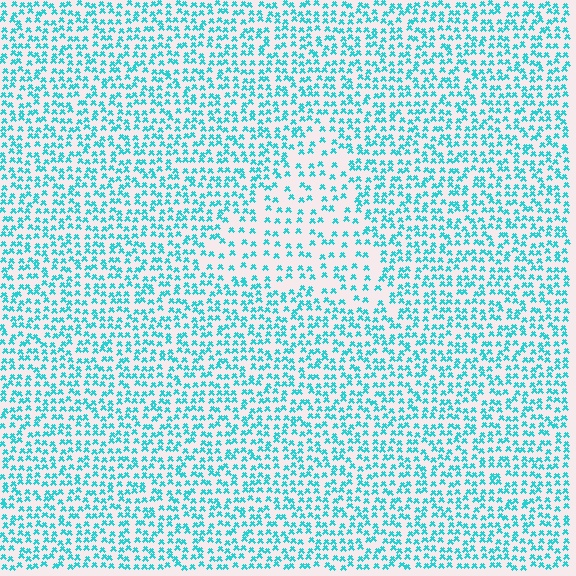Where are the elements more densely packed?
The elements are more densely packed outside the triangle boundary.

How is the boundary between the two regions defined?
The boundary is defined by a change in element density (approximately 1.9x ratio). All elements are the same color, size, and shape.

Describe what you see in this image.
The image contains small cyan elements arranged at two different densities. A triangle-shaped region is visible where the elements are less densely packed than the surrounding area.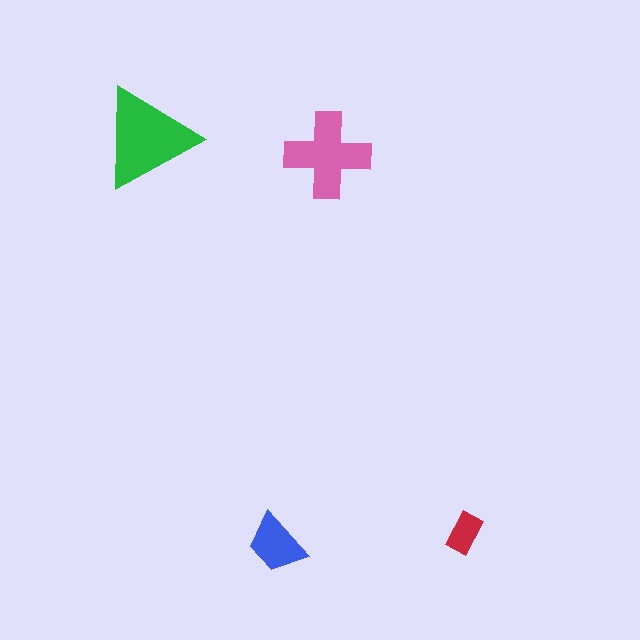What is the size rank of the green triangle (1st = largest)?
1st.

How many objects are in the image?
There are 4 objects in the image.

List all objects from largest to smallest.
The green triangle, the pink cross, the blue trapezoid, the red rectangle.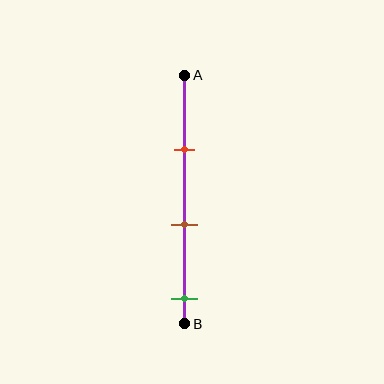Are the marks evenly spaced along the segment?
Yes, the marks are approximately evenly spaced.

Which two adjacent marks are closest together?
The red and brown marks are the closest adjacent pair.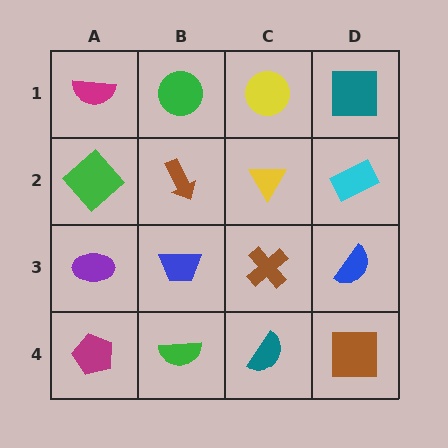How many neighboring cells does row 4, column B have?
3.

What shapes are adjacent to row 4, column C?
A brown cross (row 3, column C), a green semicircle (row 4, column B), a brown square (row 4, column D).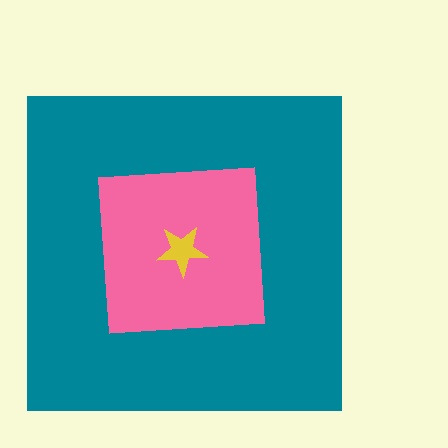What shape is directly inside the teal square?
The pink square.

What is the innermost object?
The yellow star.